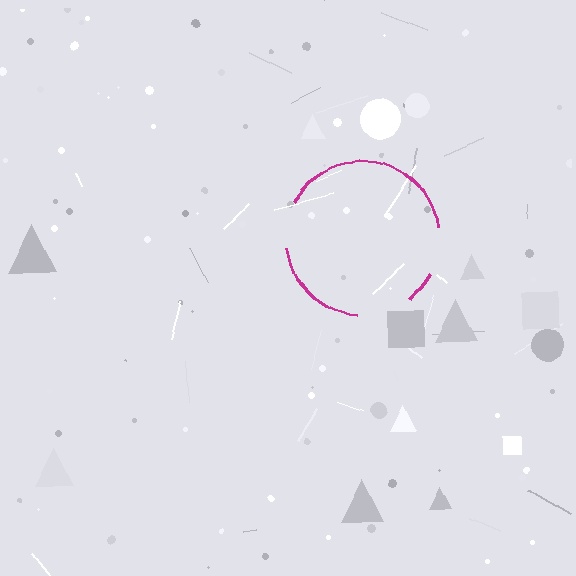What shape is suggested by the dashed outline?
The dashed outline suggests a circle.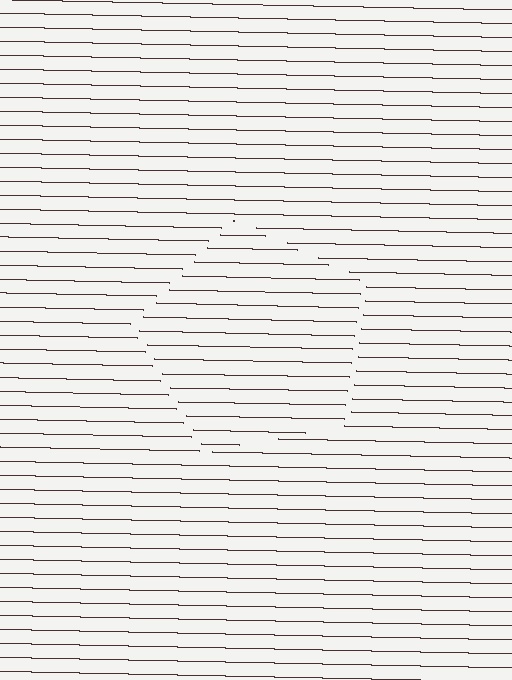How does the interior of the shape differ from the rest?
The interior of the shape contains the same grating, shifted by half a period — the contour is defined by the phase discontinuity where line-ends from the inner and outer gratings abut.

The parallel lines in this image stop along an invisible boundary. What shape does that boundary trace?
An illusory pentagon. The interior of the shape contains the same grating, shifted by half a period — the contour is defined by the phase discontinuity where line-ends from the inner and outer gratings abut.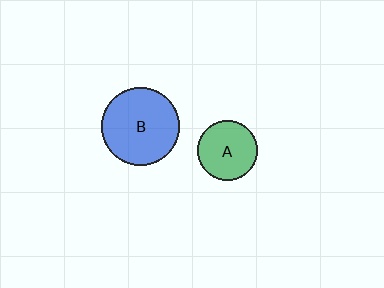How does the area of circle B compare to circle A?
Approximately 1.7 times.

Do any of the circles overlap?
No, none of the circles overlap.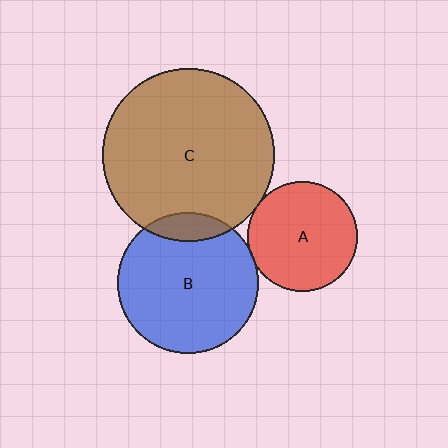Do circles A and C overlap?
Yes.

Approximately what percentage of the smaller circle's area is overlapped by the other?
Approximately 5%.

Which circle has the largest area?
Circle C (brown).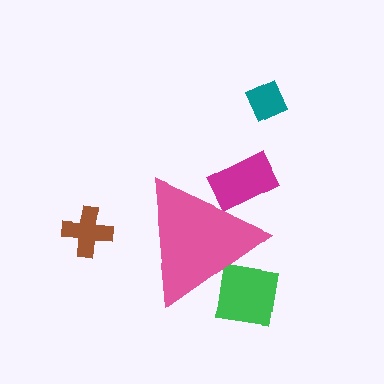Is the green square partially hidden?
Yes, the green square is partially hidden behind the pink triangle.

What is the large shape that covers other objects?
A pink triangle.